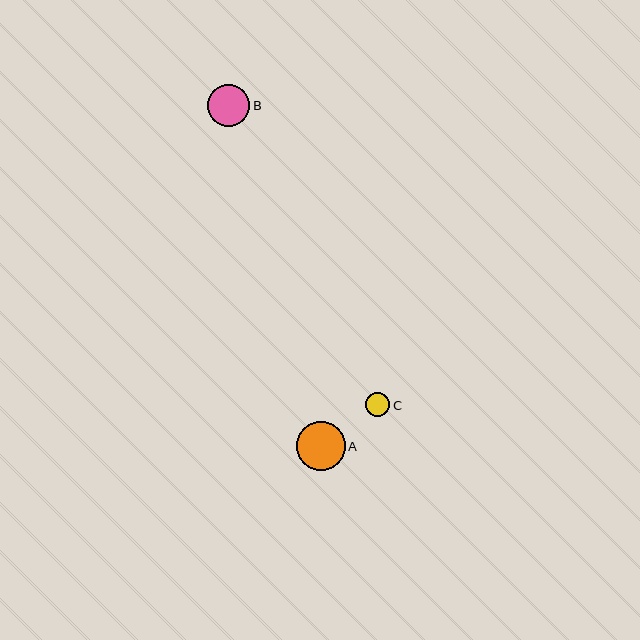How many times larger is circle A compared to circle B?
Circle A is approximately 1.2 times the size of circle B.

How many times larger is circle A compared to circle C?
Circle A is approximately 2.0 times the size of circle C.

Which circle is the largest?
Circle A is the largest with a size of approximately 49 pixels.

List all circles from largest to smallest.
From largest to smallest: A, B, C.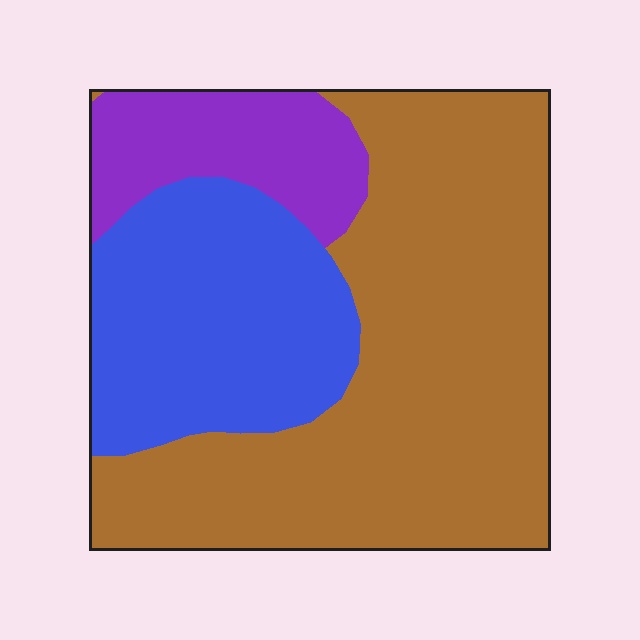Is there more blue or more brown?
Brown.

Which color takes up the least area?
Purple, at roughly 15%.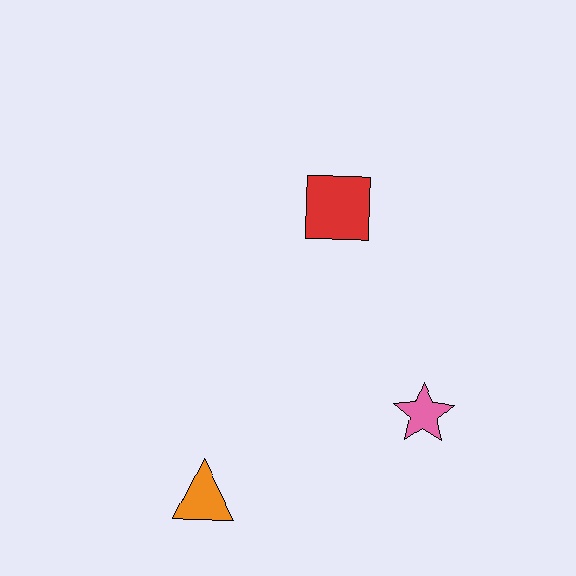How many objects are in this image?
There are 3 objects.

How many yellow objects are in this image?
There are no yellow objects.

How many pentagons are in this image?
There are no pentagons.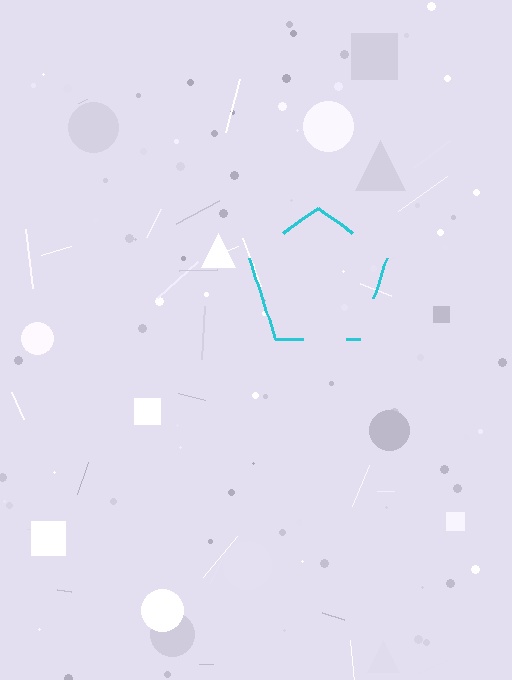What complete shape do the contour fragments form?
The contour fragments form a pentagon.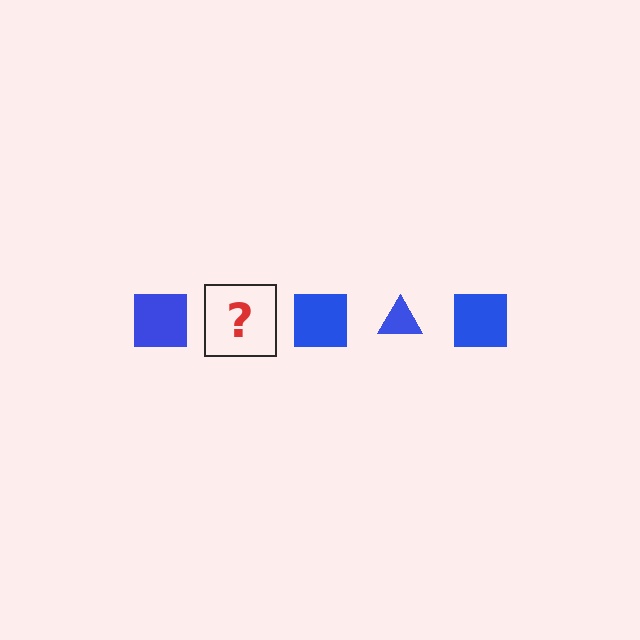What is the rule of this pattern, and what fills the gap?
The rule is that the pattern cycles through square, triangle shapes in blue. The gap should be filled with a blue triangle.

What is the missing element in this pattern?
The missing element is a blue triangle.